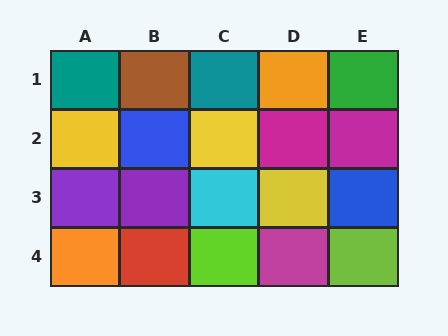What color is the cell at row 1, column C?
Teal.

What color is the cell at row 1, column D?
Orange.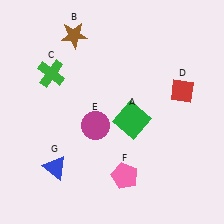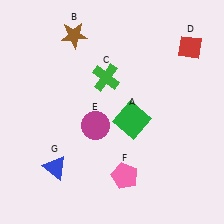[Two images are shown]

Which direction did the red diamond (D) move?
The red diamond (D) moved up.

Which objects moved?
The objects that moved are: the green cross (C), the red diamond (D).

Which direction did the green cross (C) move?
The green cross (C) moved right.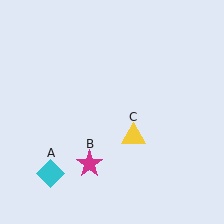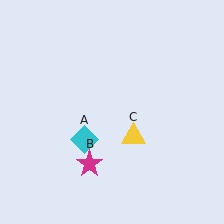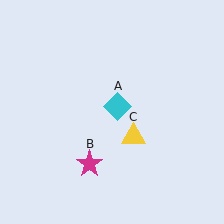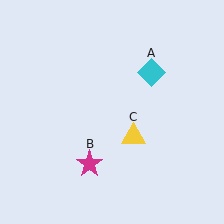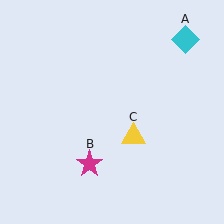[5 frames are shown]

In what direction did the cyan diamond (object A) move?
The cyan diamond (object A) moved up and to the right.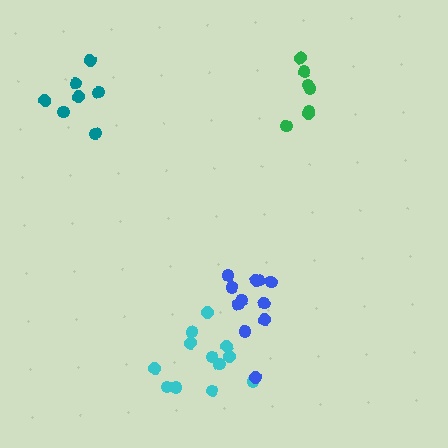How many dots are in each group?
Group 1: 12 dots, Group 2: 7 dots, Group 3: 7 dots, Group 4: 11 dots (37 total).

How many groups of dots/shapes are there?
There are 4 groups.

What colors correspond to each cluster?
The clusters are colored: cyan, green, teal, blue.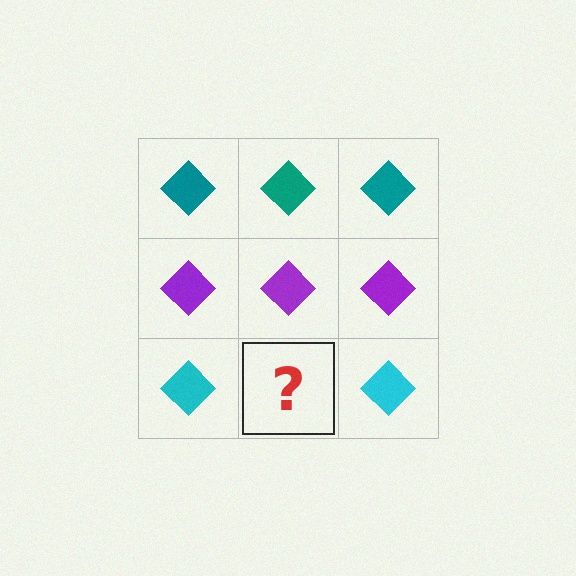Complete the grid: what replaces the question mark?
The question mark should be replaced with a cyan diamond.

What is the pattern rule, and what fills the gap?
The rule is that each row has a consistent color. The gap should be filled with a cyan diamond.